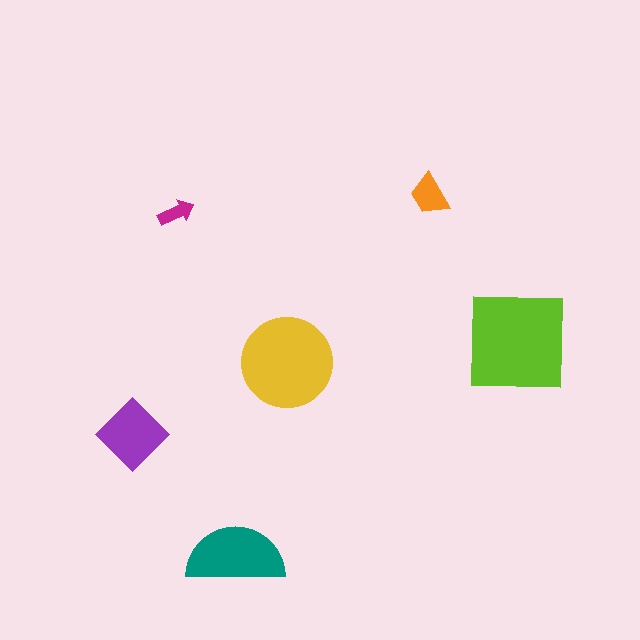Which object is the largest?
The lime square.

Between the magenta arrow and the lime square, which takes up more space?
The lime square.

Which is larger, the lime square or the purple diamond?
The lime square.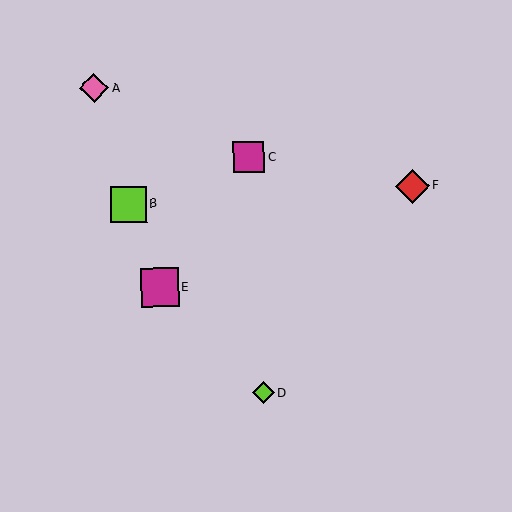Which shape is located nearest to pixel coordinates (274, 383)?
The lime diamond (labeled D) at (263, 392) is nearest to that location.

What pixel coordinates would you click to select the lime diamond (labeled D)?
Click at (263, 392) to select the lime diamond D.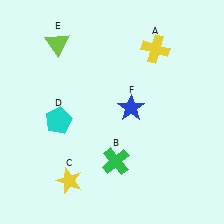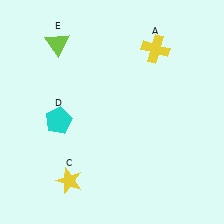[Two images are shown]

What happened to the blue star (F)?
The blue star (F) was removed in Image 2. It was in the top-right area of Image 1.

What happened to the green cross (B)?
The green cross (B) was removed in Image 2. It was in the bottom-right area of Image 1.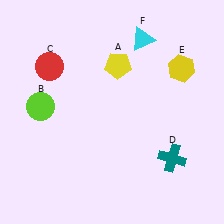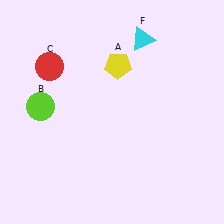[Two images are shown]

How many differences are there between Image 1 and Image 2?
There are 2 differences between the two images.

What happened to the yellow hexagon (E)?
The yellow hexagon (E) was removed in Image 2. It was in the top-right area of Image 1.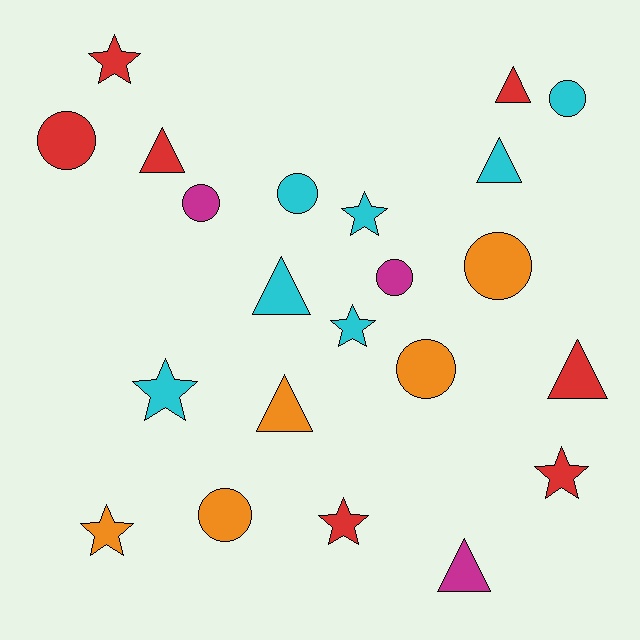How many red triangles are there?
There are 3 red triangles.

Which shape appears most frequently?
Circle, with 8 objects.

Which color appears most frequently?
Cyan, with 7 objects.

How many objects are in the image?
There are 22 objects.